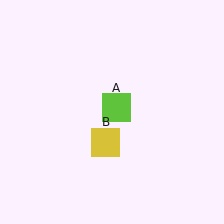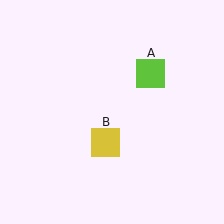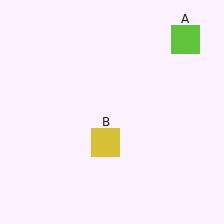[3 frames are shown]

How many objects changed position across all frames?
1 object changed position: lime square (object A).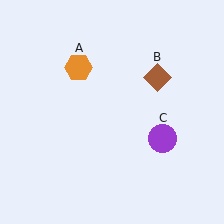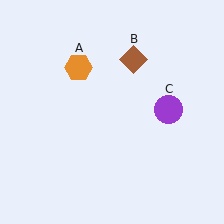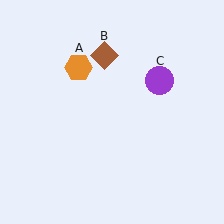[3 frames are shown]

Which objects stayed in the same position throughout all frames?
Orange hexagon (object A) remained stationary.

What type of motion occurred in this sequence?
The brown diamond (object B), purple circle (object C) rotated counterclockwise around the center of the scene.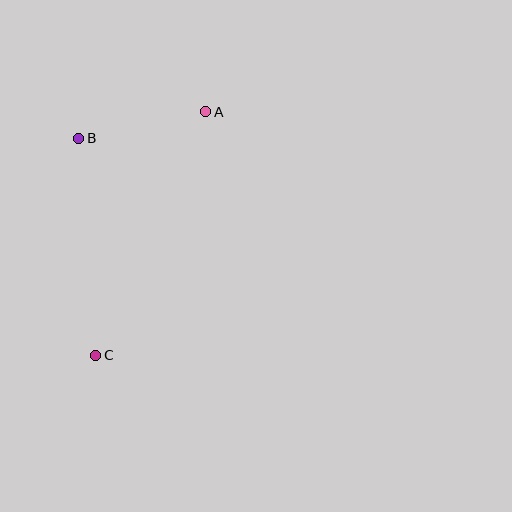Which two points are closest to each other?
Points A and B are closest to each other.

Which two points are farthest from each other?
Points A and C are farthest from each other.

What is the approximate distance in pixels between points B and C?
The distance between B and C is approximately 218 pixels.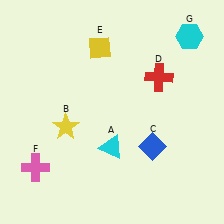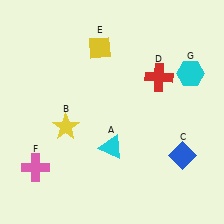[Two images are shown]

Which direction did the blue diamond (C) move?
The blue diamond (C) moved right.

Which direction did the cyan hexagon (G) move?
The cyan hexagon (G) moved down.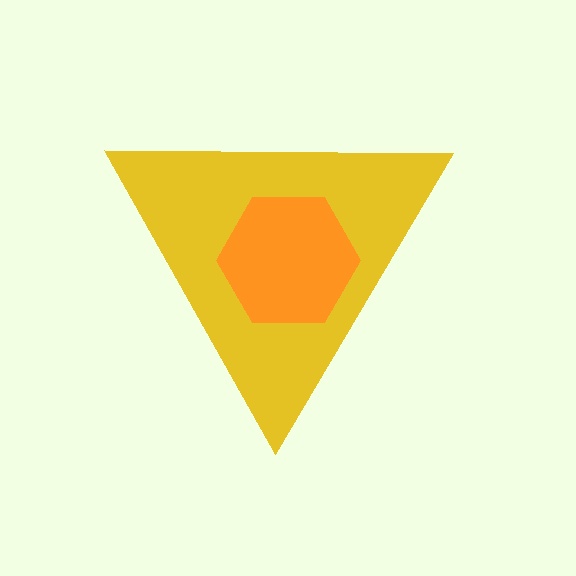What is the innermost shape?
The orange hexagon.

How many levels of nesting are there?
2.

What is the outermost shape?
The yellow triangle.